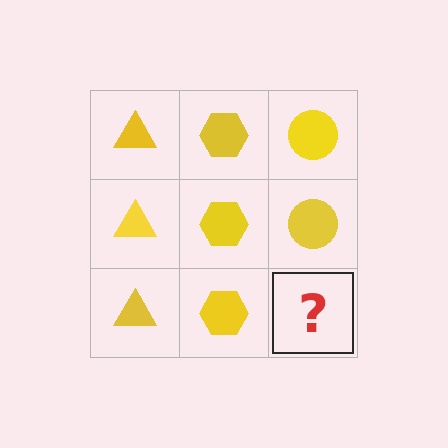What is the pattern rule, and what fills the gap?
The rule is that each column has a consistent shape. The gap should be filled with a yellow circle.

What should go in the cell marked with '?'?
The missing cell should contain a yellow circle.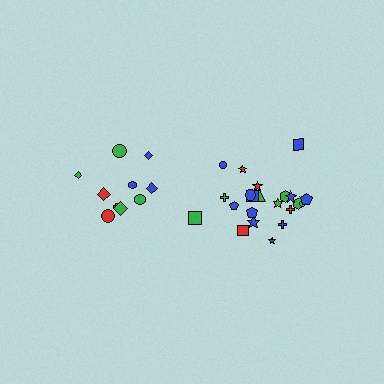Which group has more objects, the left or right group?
The right group.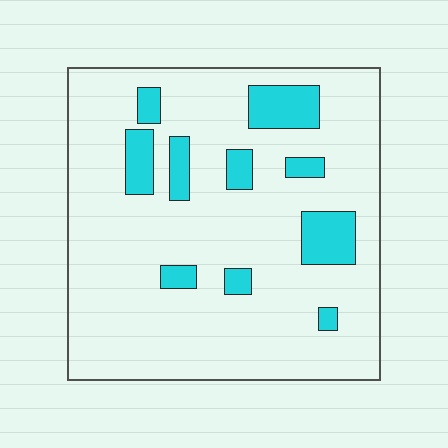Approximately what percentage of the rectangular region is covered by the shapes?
Approximately 15%.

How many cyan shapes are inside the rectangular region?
10.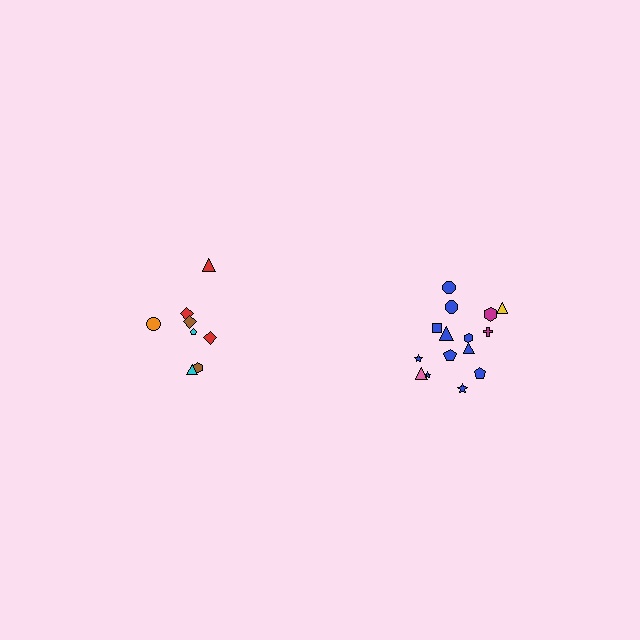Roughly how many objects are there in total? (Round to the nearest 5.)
Roughly 25 objects in total.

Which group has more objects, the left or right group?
The right group.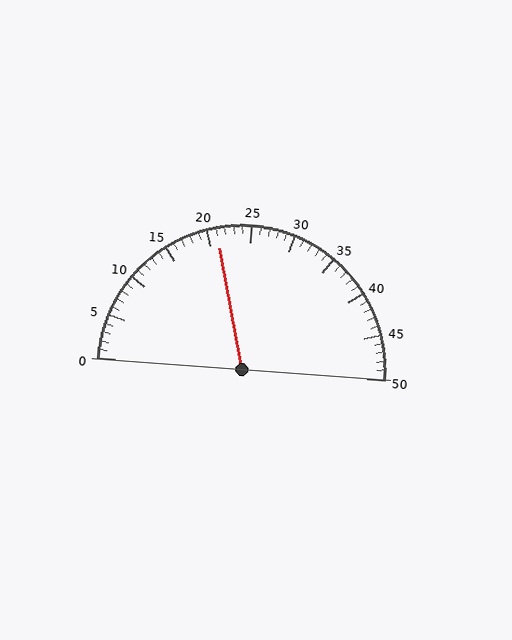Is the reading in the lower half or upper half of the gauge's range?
The reading is in the lower half of the range (0 to 50).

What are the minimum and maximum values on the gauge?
The gauge ranges from 0 to 50.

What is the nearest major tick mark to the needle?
The nearest major tick mark is 20.